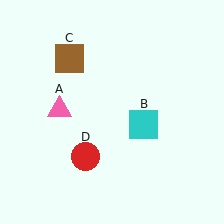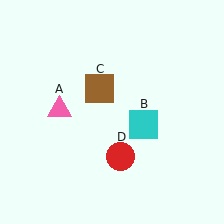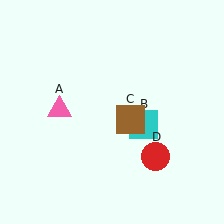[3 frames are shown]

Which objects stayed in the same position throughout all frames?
Pink triangle (object A) and cyan square (object B) remained stationary.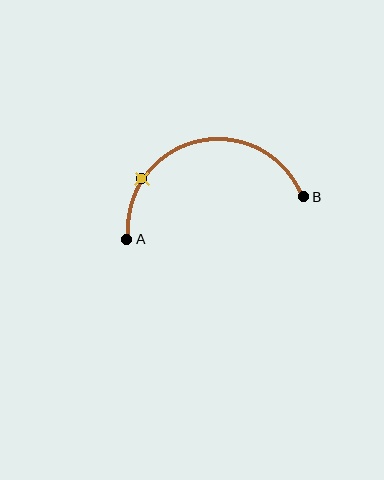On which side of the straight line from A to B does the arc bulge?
The arc bulges above the straight line connecting A and B.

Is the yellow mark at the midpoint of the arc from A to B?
No. The yellow mark lies on the arc but is closer to endpoint A. The arc midpoint would be at the point on the curve equidistant along the arc from both A and B.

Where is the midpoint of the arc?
The arc midpoint is the point on the curve farthest from the straight line joining A and B. It sits above that line.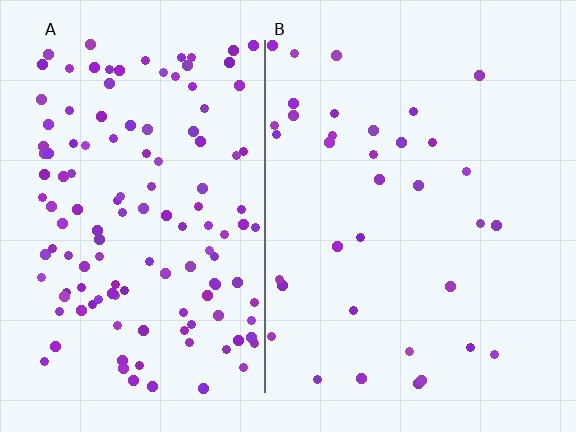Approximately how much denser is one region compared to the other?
Approximately 3.7× — region A over region B.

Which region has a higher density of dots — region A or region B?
A (the left).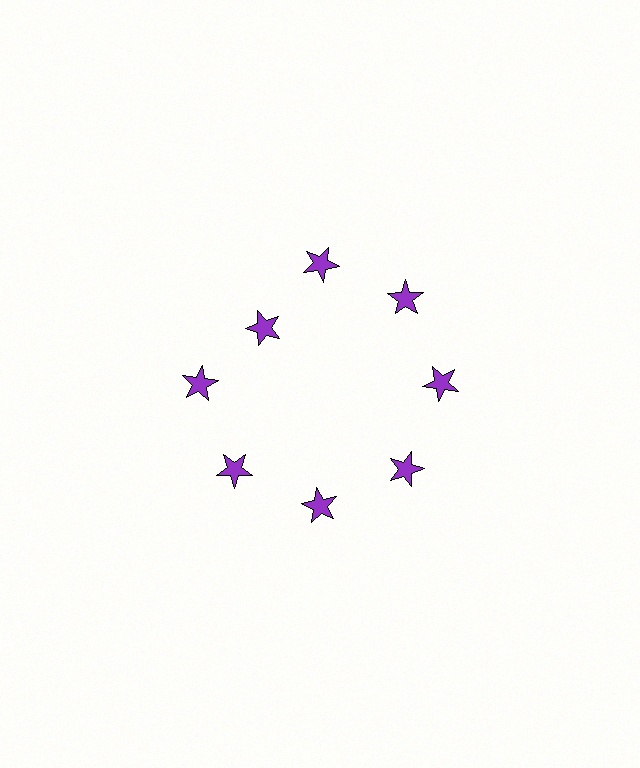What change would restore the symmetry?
The symmetry would be restored by moving it outward, back onto the ring so that all 8 stars sit at equal angles and equal distance from the center.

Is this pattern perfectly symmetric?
No. The 8 purple stars are arranged in a ring, but one element near the 10 o'clock position is pulled inward toward the center, breaking the 8-fold rotational symmetry.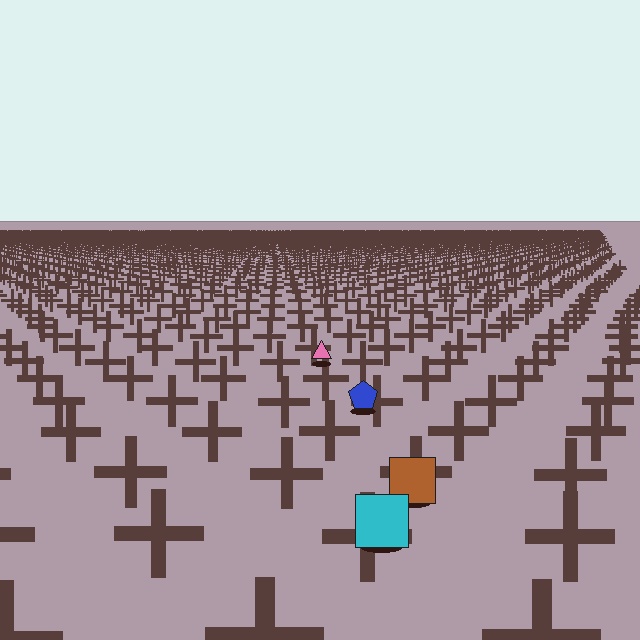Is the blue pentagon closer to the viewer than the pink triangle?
Yes. The blue pentagon is closer — you can tell from the texture gradient: the ground texture is coarser near it.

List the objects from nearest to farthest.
From nearest to farthest: the cyan square, the brown square, the blue pentagon, the pink triangle.